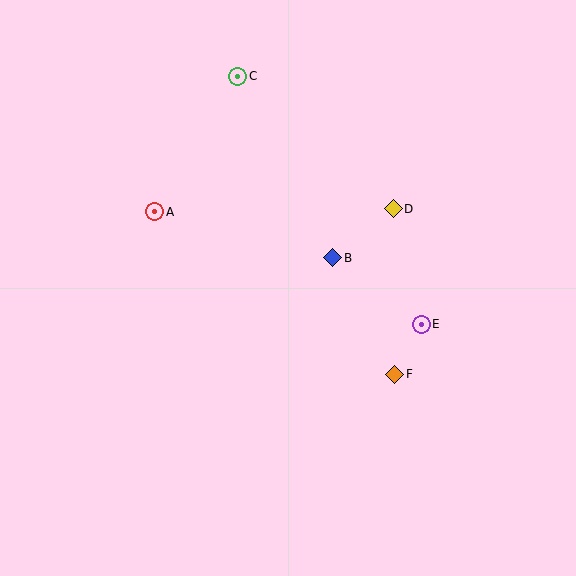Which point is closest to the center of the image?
Point B at (333, 258) is closest to the center.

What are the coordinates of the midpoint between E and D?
The midpoint between E and D is at (407, 266).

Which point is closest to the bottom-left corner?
Point A is closest to the bottom-left corner.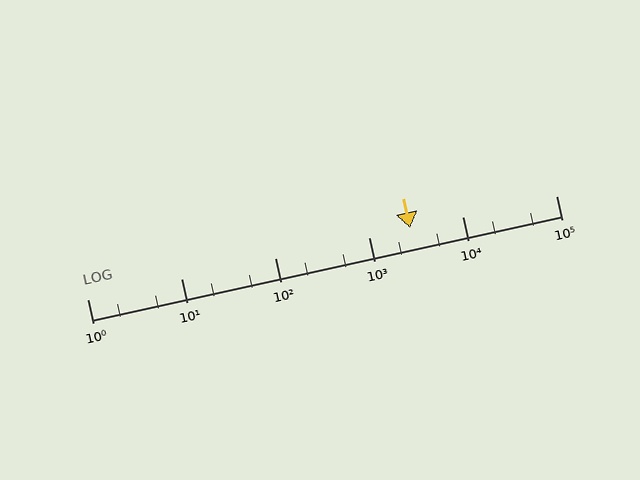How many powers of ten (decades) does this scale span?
The scale spans 5 decades, from 1 to 100000.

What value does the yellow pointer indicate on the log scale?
The pointer indicates approximately 2800.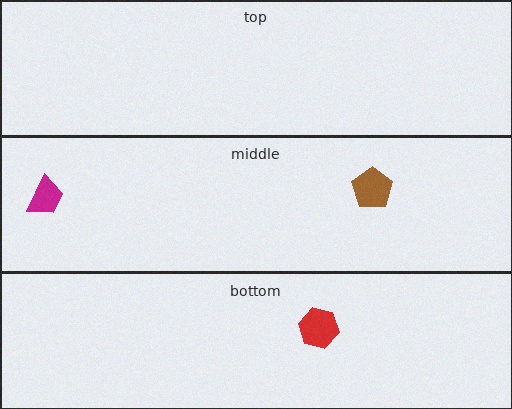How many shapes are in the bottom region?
1.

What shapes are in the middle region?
The brown pentagon, the magenta trapezoid.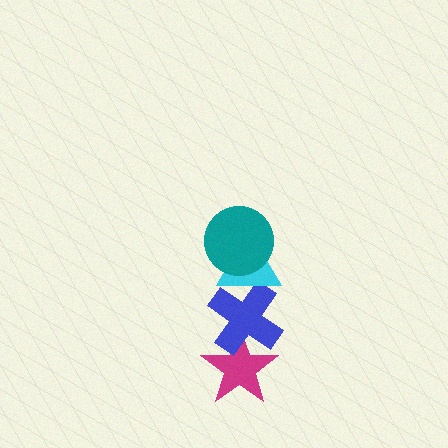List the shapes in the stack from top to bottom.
From top to bottom: the teal circle, the cyan triangle, the blue cross, the magenta star.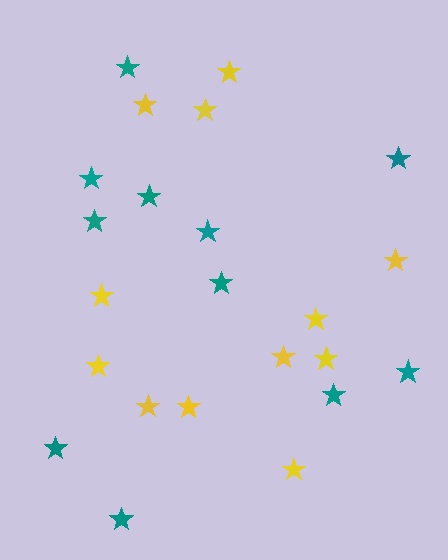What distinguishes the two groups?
There are 2 groups: one group of teal stars (11) and one group of yellow stars (12).